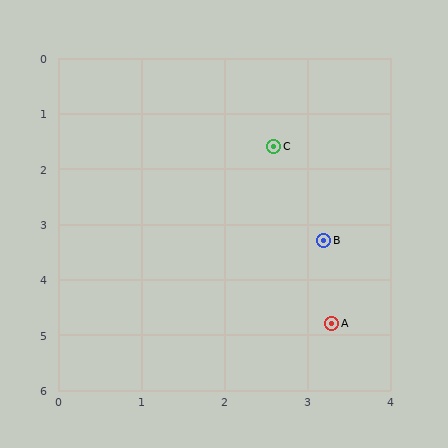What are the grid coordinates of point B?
Point B is at approximately (3.2, 3.3).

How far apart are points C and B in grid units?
Points C and B are about 1.8 grid units apart.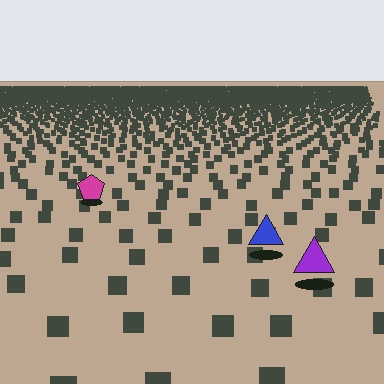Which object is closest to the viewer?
The purple triangle is closest. The texture marks near it are larger and more spread out.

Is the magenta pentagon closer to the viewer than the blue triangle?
No. The blue triangle is closer — you can tell from the texture gradient: the ground texture is coarser near it.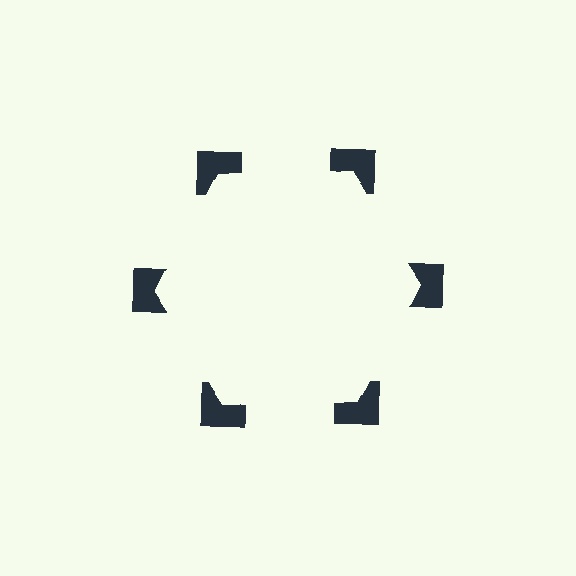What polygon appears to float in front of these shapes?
An illusory hexagon — its edges are inferred from the aligned wedge cuts in the notched squares, not physically drawn.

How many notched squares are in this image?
There are 6 — one at each vertex of the illusory hexagon.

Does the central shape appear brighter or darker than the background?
It typically appears slightly brighter than the background, even though no actual brightness change is drawn.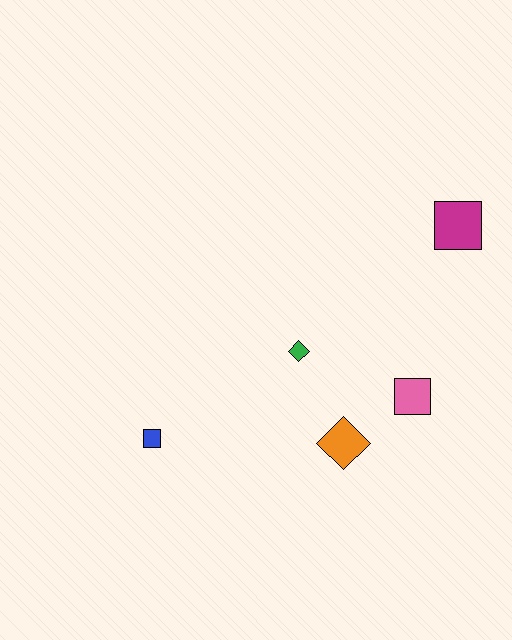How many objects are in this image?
There are 5 objects.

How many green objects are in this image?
There is 1 green object.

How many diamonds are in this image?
There are 2 diamonds.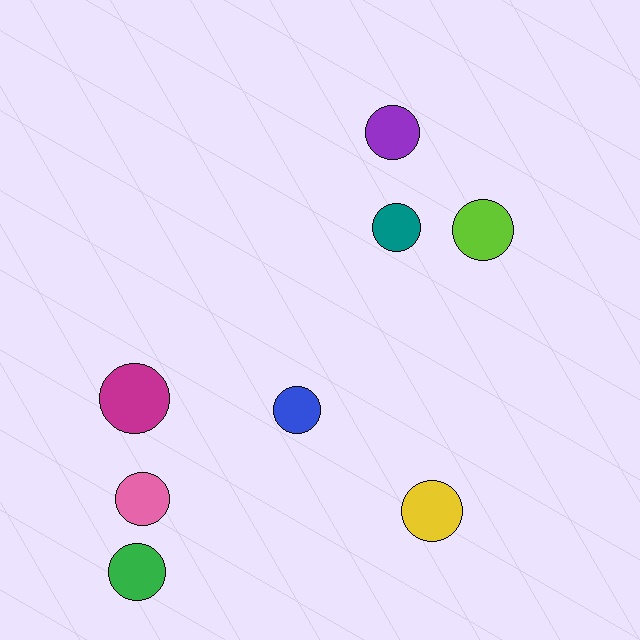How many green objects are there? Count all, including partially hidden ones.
There is 1 green object.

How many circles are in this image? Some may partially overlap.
There are 8 circles.